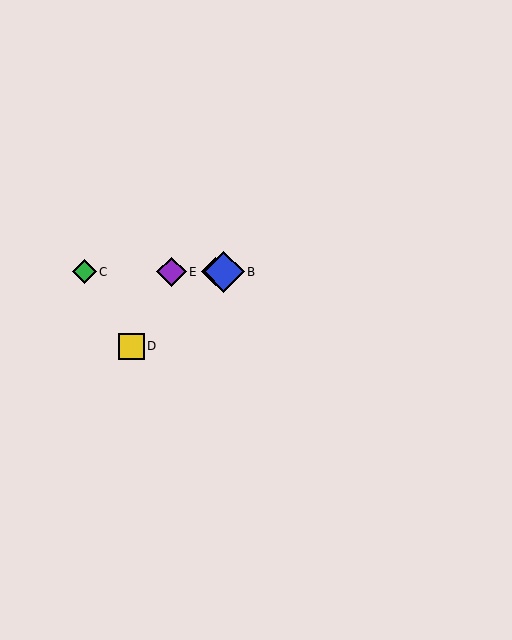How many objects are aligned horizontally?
4 objects (A, B, C, E) are aligned horizontally.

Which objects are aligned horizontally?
Objects A, B, C, E are aligned horizontally.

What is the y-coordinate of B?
Object B is at y≈272.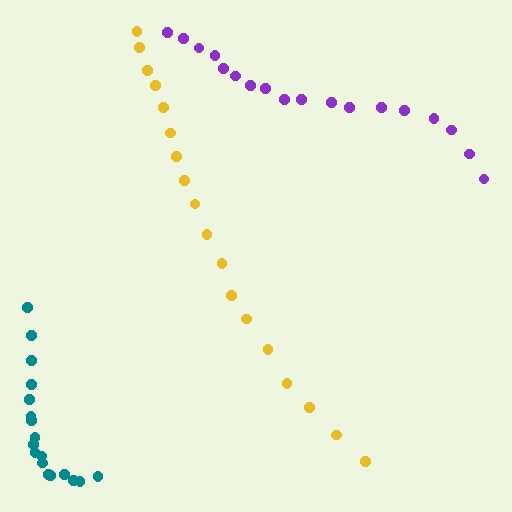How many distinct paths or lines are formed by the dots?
There are 3 distinct paths.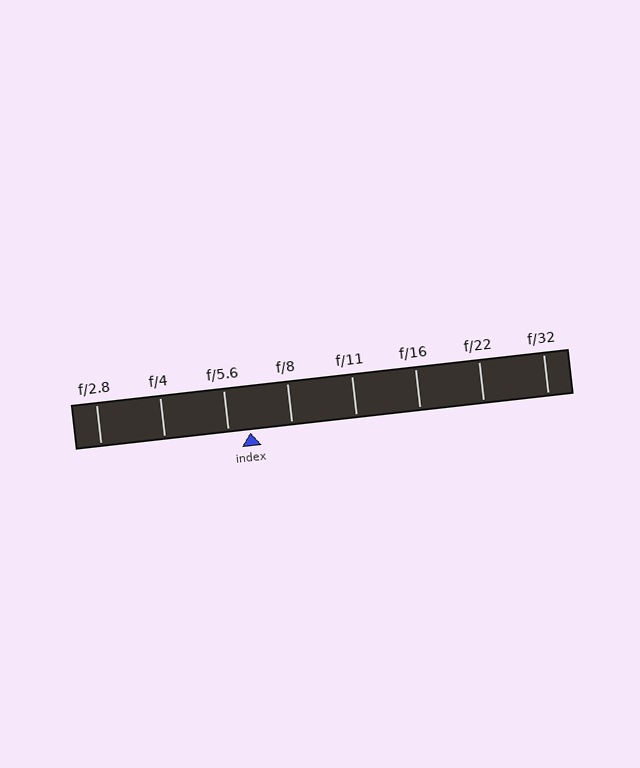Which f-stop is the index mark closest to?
The index mark is closest to f/5.6.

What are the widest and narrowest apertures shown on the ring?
The widest aperture shown is f/2.8 and the narrowest is f/32.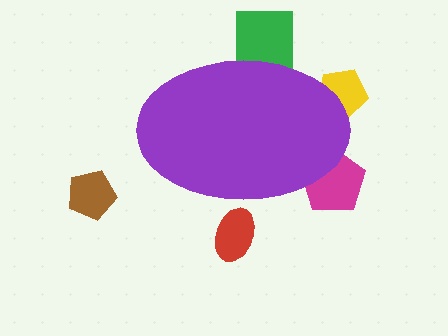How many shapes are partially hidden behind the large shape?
4 shapes are partially hidden.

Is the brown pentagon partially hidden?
No, the brown pentagon is fully visible.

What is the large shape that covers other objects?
A purple ellipse.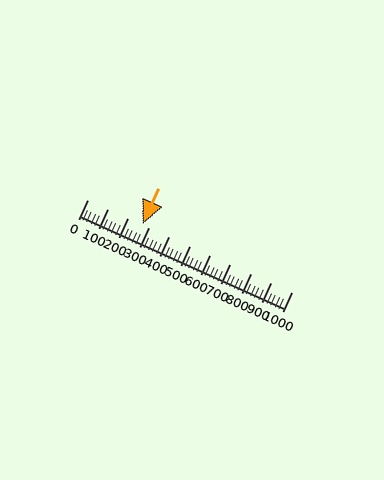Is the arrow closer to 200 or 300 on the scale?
The arrow is closer to 300.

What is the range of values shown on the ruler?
The ruler shows values from 0 to 1000.